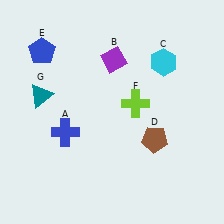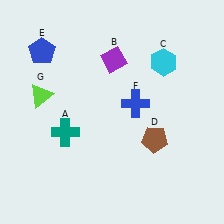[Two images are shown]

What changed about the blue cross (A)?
In Image 1, A is blue. In Image 2, it changed to teal.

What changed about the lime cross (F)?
In Image 1, F is lime. In Image 2, it changed to blue.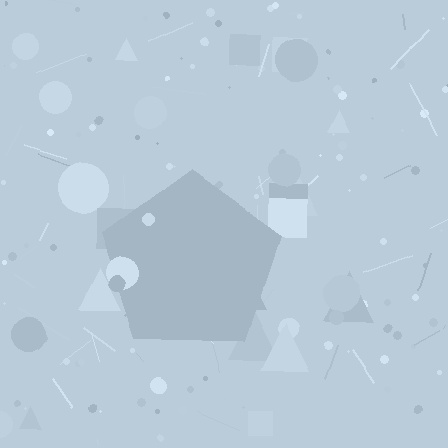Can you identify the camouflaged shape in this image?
The camouflaged shape is a pentagon.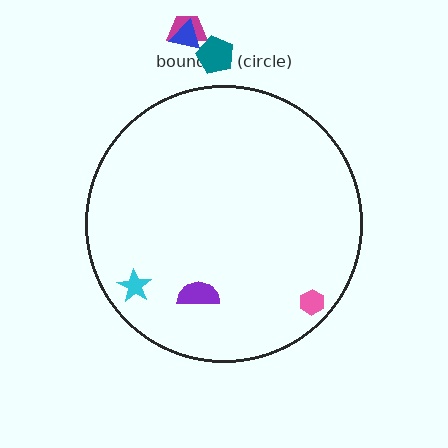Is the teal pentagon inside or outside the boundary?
Outside.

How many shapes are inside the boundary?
3 inside, 3 outside.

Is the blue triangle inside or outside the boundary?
Outside.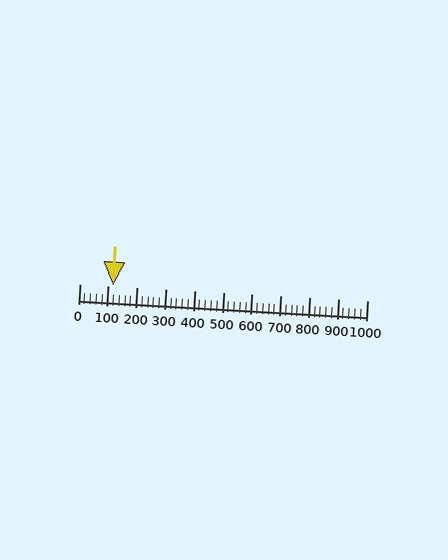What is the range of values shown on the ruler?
The ruler shows values from 0 to 1000.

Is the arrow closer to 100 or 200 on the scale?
The arrow is closer to 100.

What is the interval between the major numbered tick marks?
The major tick marks are spaced 100 units apart.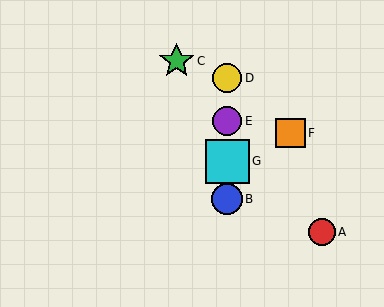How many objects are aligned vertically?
4 objects (B, D, E, G) are aligned vertically.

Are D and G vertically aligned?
Yes, both are at x≈227.